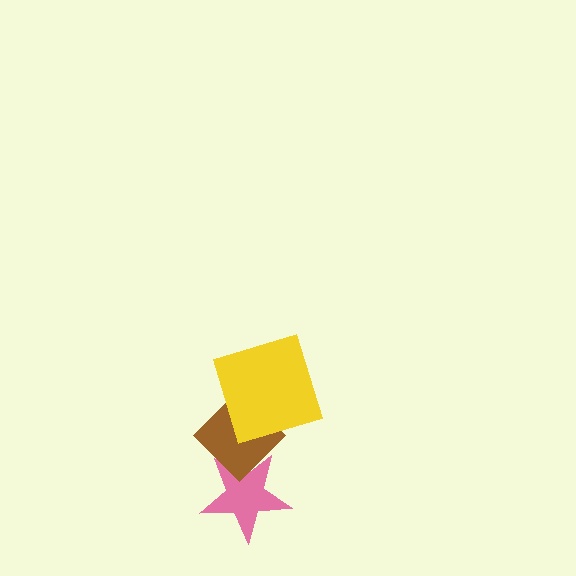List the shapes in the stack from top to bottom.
From top to bottom: the yellow square, the brown diamond, the pink star.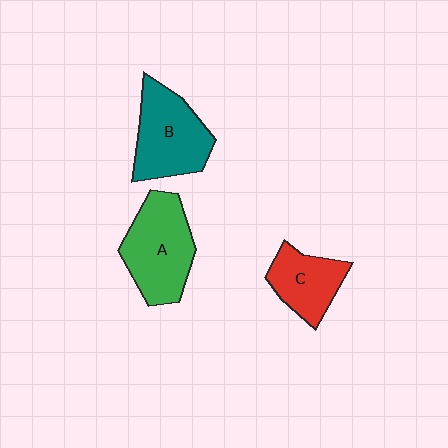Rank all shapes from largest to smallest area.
From largest to smallest: A (green), B (teal), C (red).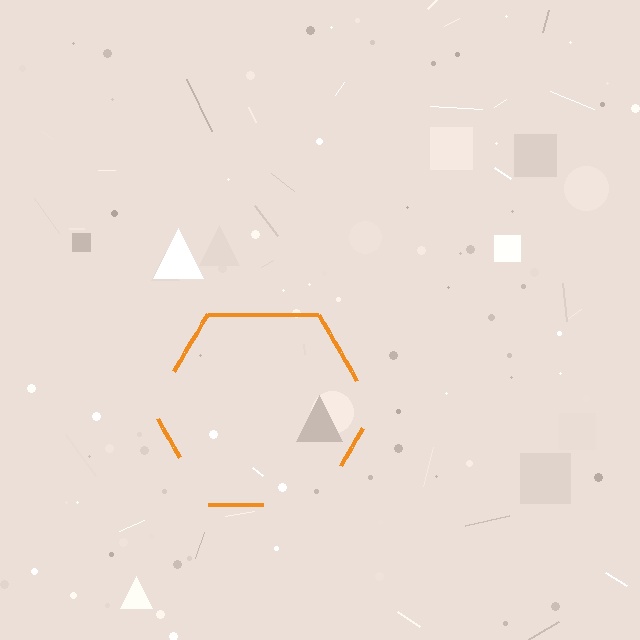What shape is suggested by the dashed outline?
The dashed outline suggests a hexagon.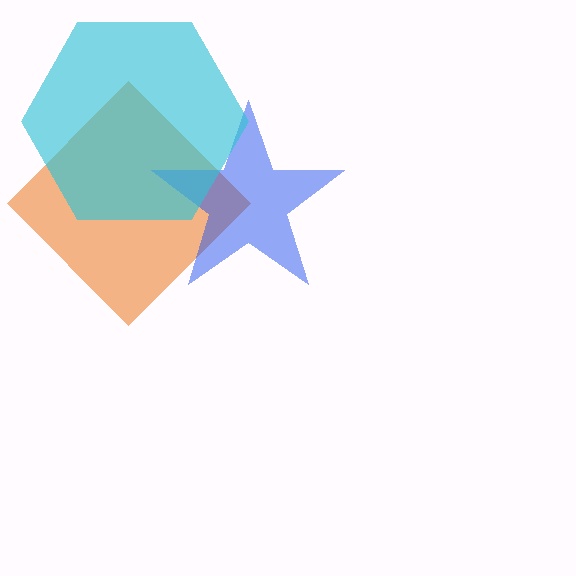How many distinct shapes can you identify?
There are 3 distinct shapes: an orange diamond, a blue star, a cyan hexagon.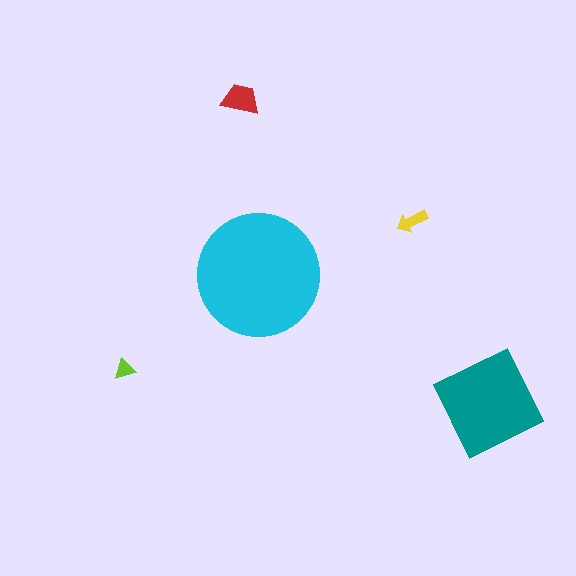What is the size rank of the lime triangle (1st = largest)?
5th.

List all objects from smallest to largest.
The lime triangle, the yellow arrow, the red trapezoid, the teal square, the cyan circle.